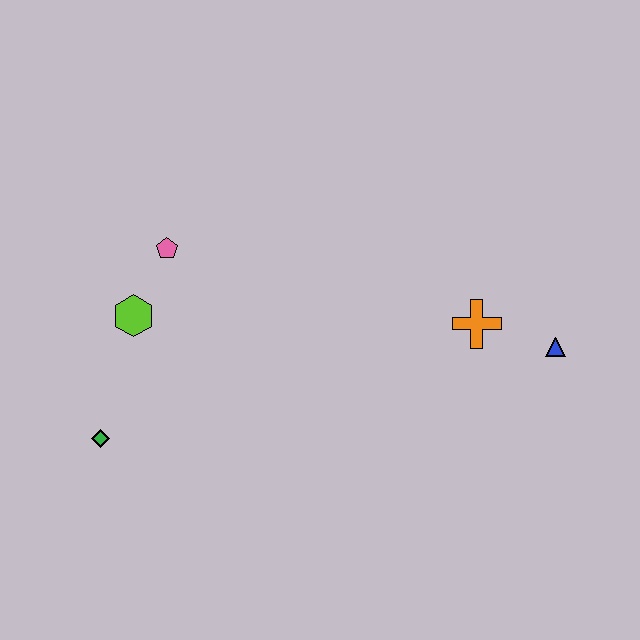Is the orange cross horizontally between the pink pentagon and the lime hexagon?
No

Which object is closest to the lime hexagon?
The pink pentagon is closest to the lime hexagon.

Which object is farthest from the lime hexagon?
The blue triangle is farthest from the lime hexagon.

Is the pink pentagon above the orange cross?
Yes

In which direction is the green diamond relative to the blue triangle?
The green diamond is to the left of the blue triangle.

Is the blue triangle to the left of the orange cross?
No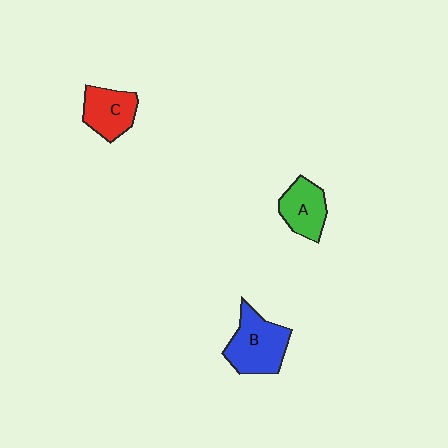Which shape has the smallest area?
Shape A (green).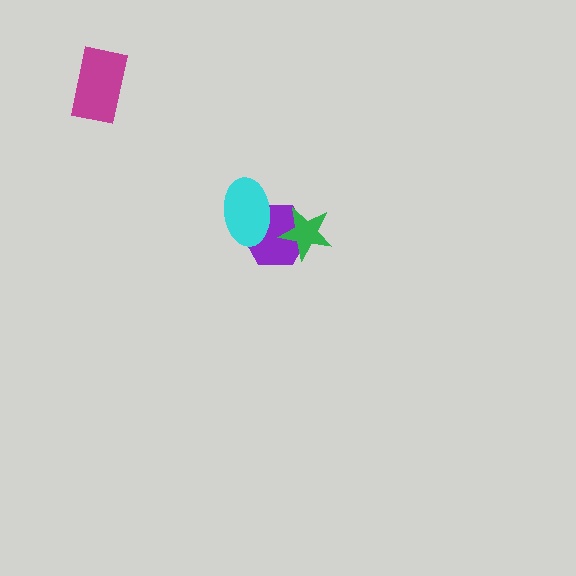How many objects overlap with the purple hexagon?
2 objects overlap with the purple hexagon.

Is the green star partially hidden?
No, no other shape covers it.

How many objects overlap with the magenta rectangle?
0 objects overlap with the magenta rectangle.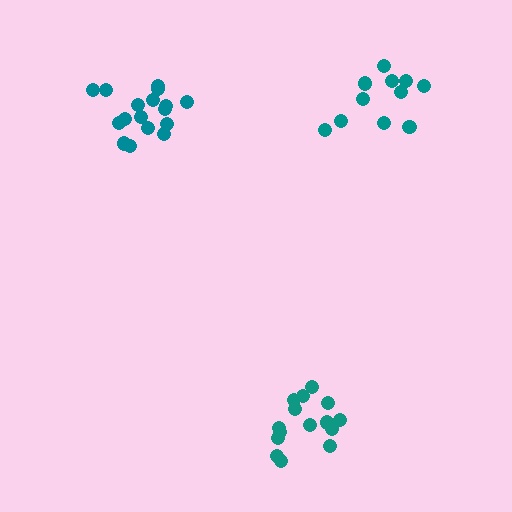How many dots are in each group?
Group 1: 11 dots, Group 2: 17 dots, Group 3: 15 dots (43 total).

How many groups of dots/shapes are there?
There are 3 groups.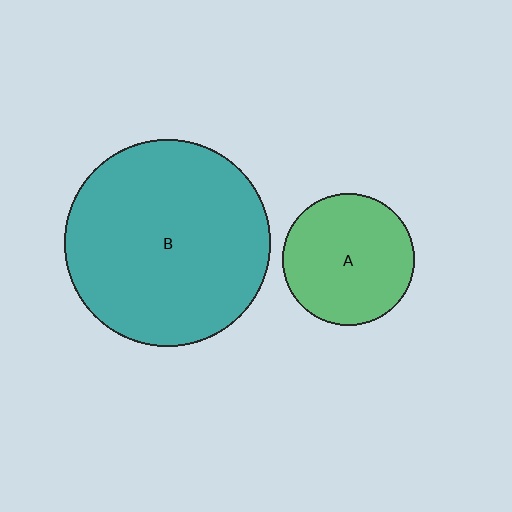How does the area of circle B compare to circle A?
Approximately 2.4 times.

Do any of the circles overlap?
No, none of the circles overlap.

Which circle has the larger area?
Circle B (teal).